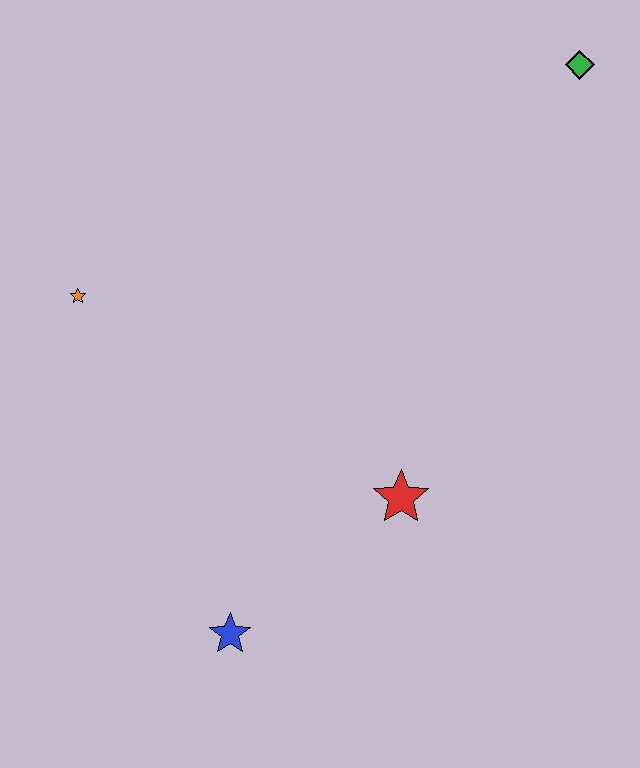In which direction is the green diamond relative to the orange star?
The green diamond is to the right of the orange star.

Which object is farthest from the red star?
The green diamond is farthest from the red star.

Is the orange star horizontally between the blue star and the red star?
No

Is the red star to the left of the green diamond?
Yes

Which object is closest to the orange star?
The blue star is closest to the orange star.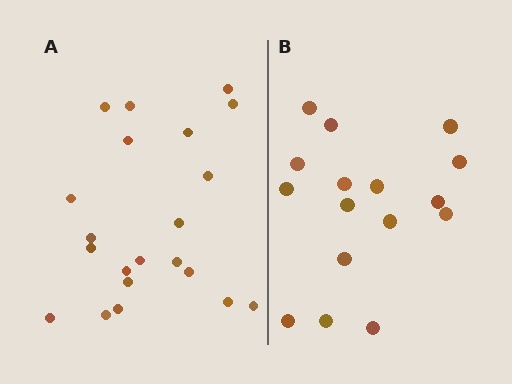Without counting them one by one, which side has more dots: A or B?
Region A (the left region) has more dots.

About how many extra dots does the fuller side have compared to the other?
Region A has about 5 more dots than region B.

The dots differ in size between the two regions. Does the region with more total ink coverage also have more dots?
No. Region B has more total ink coverage because its dots are larger, but region A actually contains more individual dots. Total area can be misleading — the number of items is what matters here.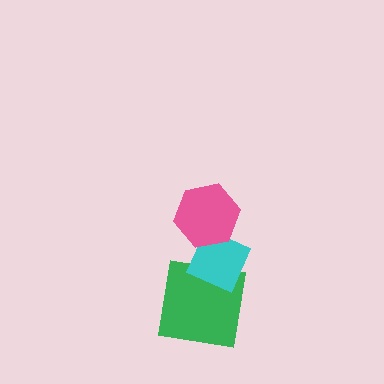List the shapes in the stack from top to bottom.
From top to bottom: the pink hexagon, the cyan diamond, the green square.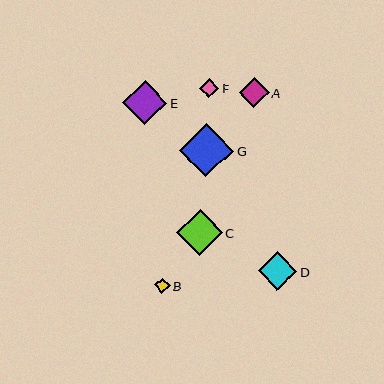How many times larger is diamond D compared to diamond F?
Diamond D is approximately 2.0 times the size of diamond F.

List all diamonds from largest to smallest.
From largest to smallest: G, C, E, D, A, F, B.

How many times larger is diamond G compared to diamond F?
Diamond G is approximately 2.8 times the size of diamond F.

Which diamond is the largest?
Diamond G is the largest with a size of approximately 54 pixels.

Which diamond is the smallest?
Diamond B is the smallest with a size of approximately 16 pixels.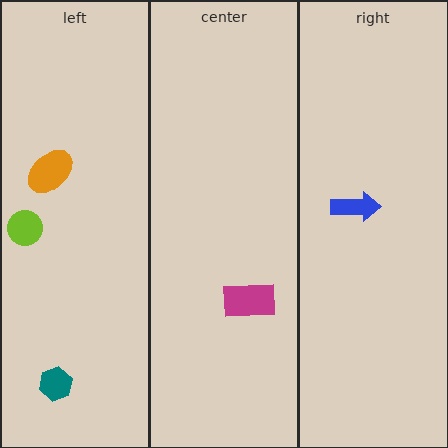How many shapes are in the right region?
1.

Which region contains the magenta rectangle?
The center region.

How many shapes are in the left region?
3.